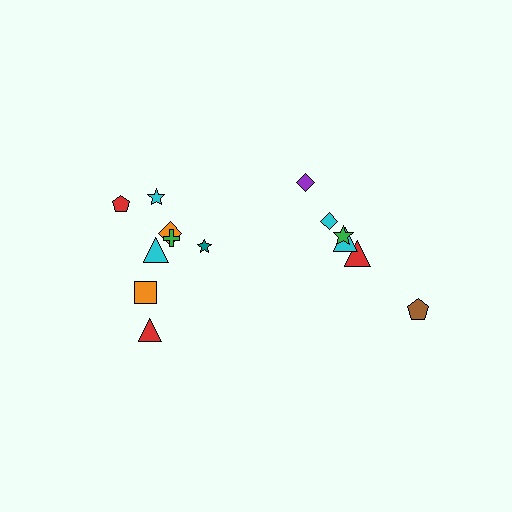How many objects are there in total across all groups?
There are 14 objects.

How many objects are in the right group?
There are 6 objects.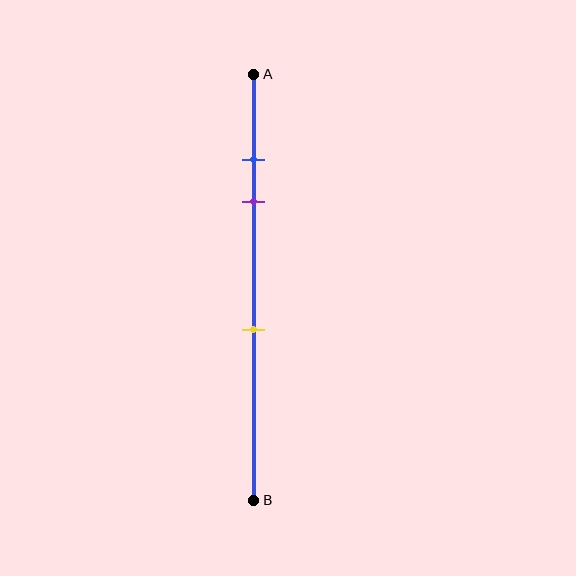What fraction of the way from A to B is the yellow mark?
The yellow mark is approximately 60% (0.6) of the way from A to B.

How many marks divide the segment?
There are 3 marks dividing the segment.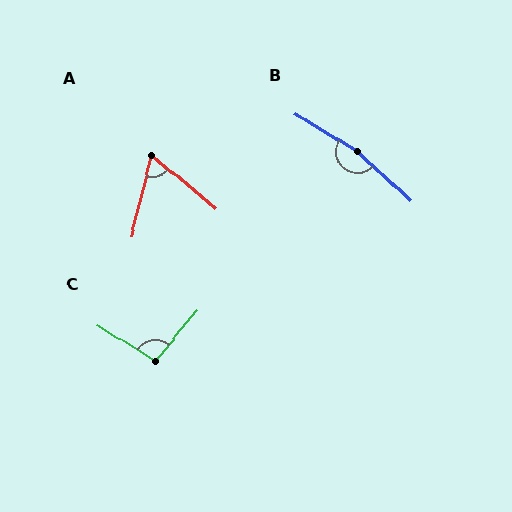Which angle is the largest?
B, at approximately 168 degrees.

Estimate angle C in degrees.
Approximately 98 degrees.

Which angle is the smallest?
A, at approximately 64 degrees.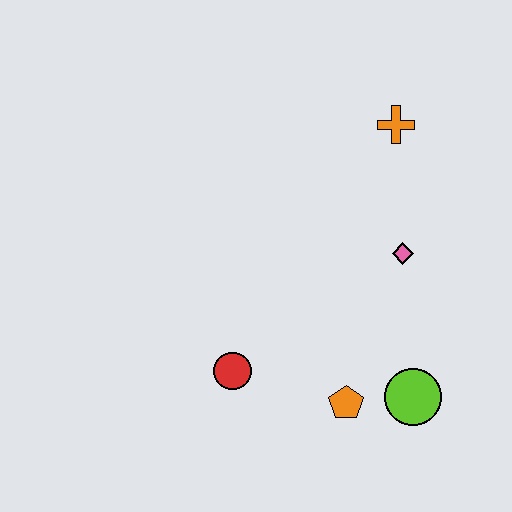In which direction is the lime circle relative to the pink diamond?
The lime circle is below the pink diamond.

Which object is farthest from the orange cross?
The red circle is farthest from the orange cross.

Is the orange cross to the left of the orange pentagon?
No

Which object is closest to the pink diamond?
The orange cross is closest to the pink diamond.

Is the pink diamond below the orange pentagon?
No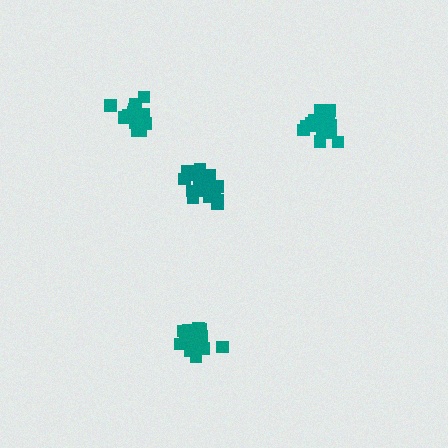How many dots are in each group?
Group 1: 15 dots, Group 2: 20 dots, Group 3: 19 dots, Group 4: 16 dots (70 total).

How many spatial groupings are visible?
There are 4 spatial groupings.